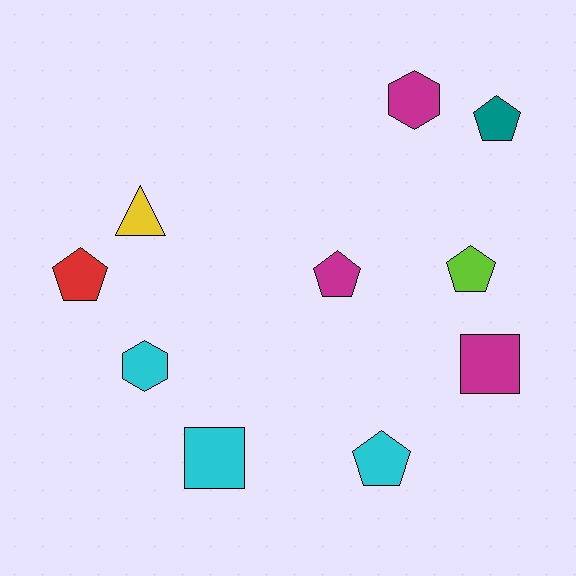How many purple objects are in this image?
There are no purple objects.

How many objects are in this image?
There are 10 objects.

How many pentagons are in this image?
There are 5 pentagons.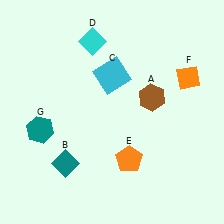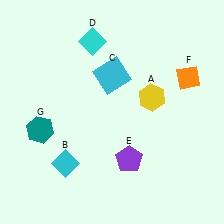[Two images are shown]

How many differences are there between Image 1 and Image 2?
There are 3 differences between the two images.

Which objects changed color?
A changed from brown to yellow. B changed from teal to cyan. E changed from orange to purple.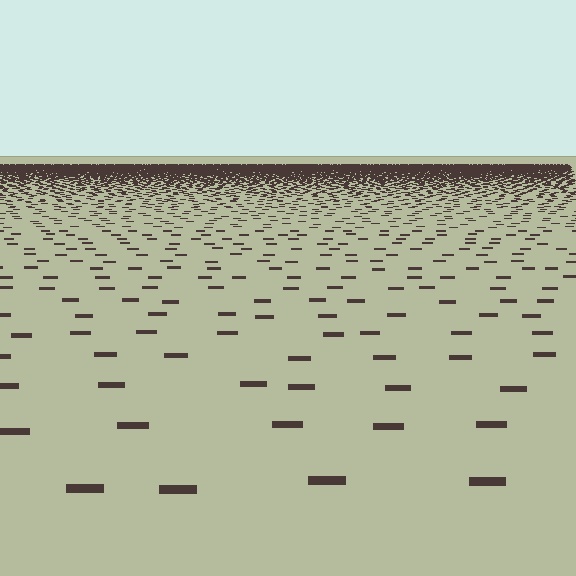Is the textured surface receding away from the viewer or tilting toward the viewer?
The surface is receding away from the viewer. Texture elements get smaller and denser toward the top.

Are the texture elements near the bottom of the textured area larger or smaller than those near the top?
Larger. Near the bottom, elements are closer to the viewer and appear at a bigger on-screen size.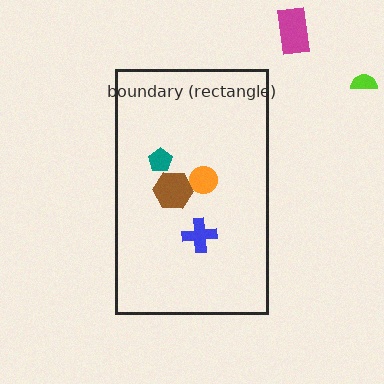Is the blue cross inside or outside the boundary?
Inside.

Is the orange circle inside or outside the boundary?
Inside.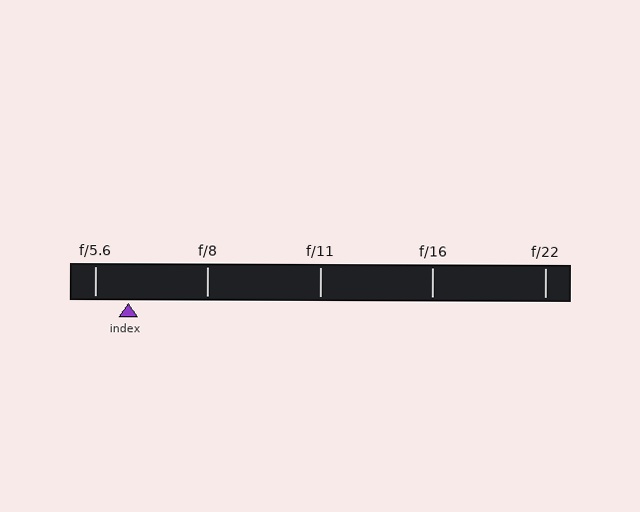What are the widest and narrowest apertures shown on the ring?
The widest aperture shown is f/5.6 and the narrowest is f/22.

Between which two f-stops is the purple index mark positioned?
The index mark is between f/5.6 and f/8.